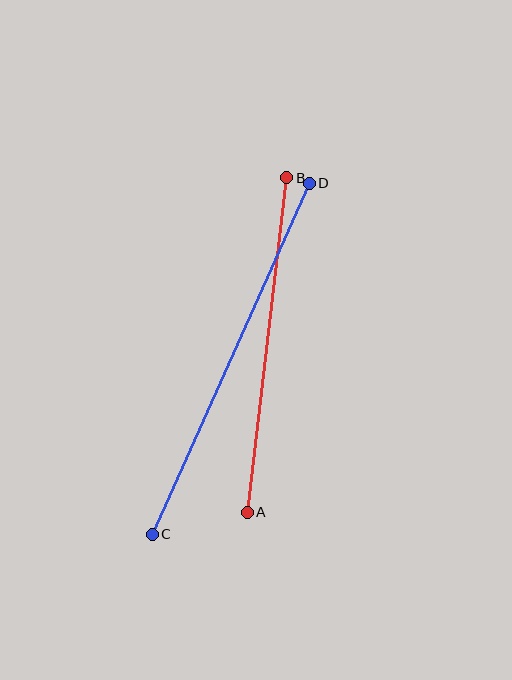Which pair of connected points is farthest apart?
Points C and D are farthest apart.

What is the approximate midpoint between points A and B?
The midpoint is at approximately (267, 345) pixels.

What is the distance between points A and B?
The distance is approximately 337 pixels.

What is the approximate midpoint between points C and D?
The midpoint is at approximately (231, 359) pixels.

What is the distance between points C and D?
The distance is approximately 384 pixels.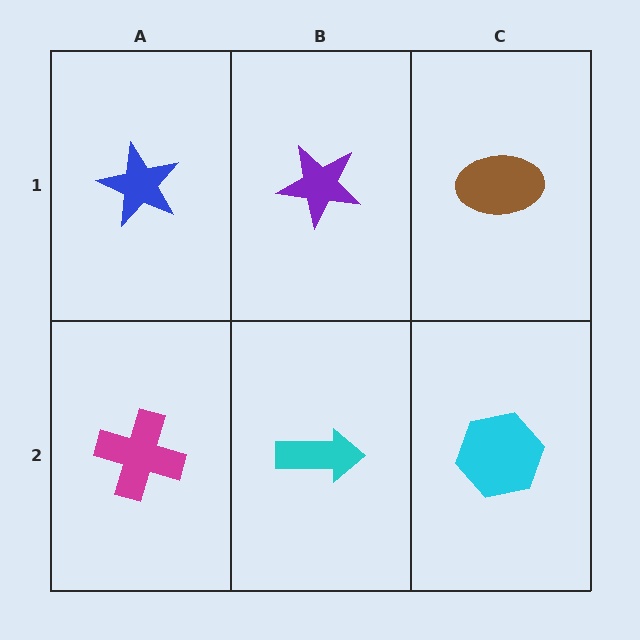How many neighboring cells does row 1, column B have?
3.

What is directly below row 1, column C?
A cyan hexagon.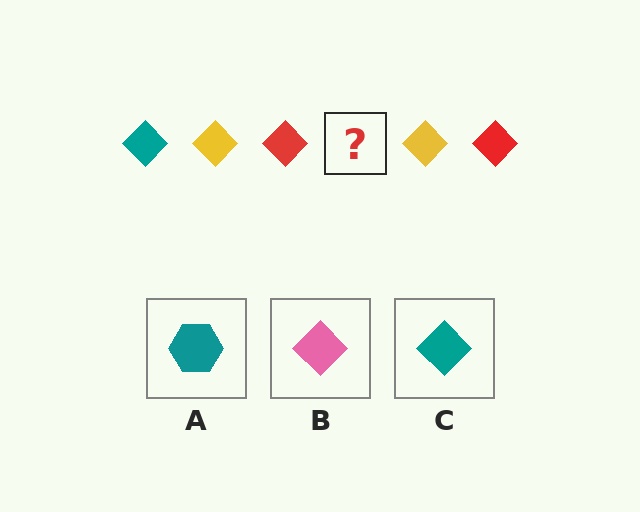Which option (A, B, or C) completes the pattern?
C.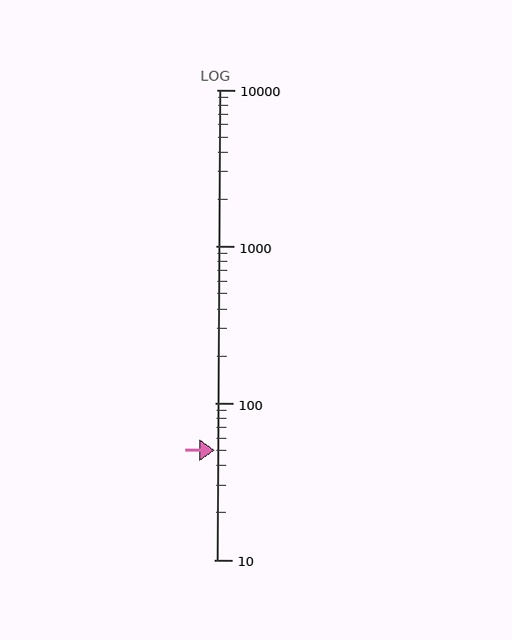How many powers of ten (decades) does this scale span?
The scale spans 3 decades, from 10 to 10000.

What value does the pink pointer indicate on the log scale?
The pointer indicates approximately 50.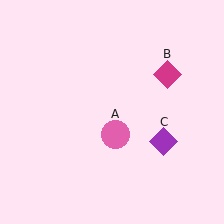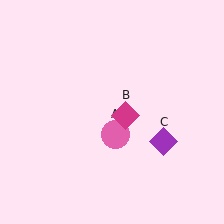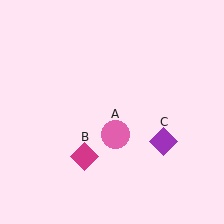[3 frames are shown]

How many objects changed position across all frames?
1 object changed position: magenta diamond (object B).